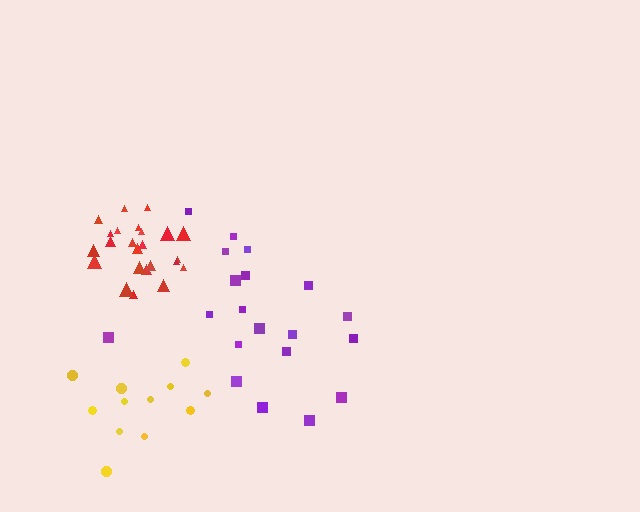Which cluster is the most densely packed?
Red.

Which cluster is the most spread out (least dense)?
Purple.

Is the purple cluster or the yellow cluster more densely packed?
Yellow.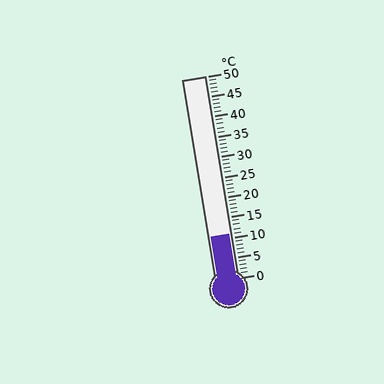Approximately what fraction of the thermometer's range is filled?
The thermometer is filled to approximately 20% of its range.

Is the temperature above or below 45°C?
The temperature is below 45°C.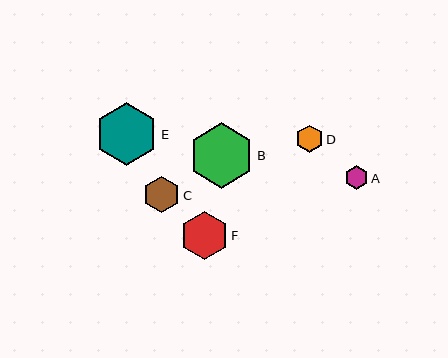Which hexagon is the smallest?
Hexagon A is the smallest with a size of approximately 23 pixels.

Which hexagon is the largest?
Hexagon B is the largest with a size of approximately 65 pixels.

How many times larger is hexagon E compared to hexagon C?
Hexagon E is approximately 1.7 times the size of hexagon C.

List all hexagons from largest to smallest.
From largest to smallest: B, E, F, C, D, A.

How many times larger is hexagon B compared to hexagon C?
Hexagon B is approximately 1.8 times the size of hexagon C.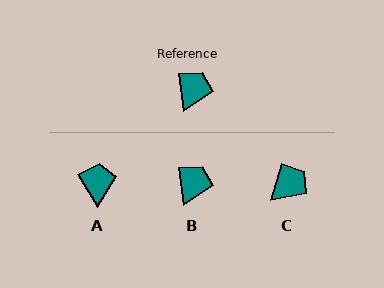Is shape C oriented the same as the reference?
No, it is off by about 23 degrees.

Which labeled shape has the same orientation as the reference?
B.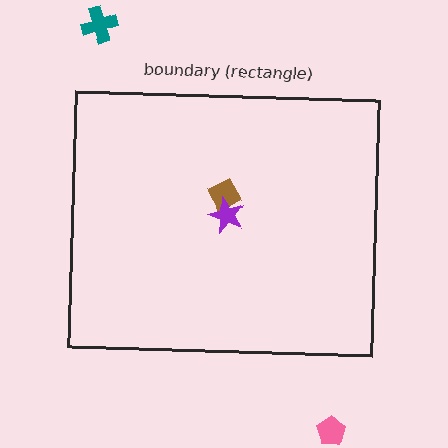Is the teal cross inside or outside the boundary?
Outside.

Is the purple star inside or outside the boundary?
Inside.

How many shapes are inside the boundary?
2 inside, 2 outside.